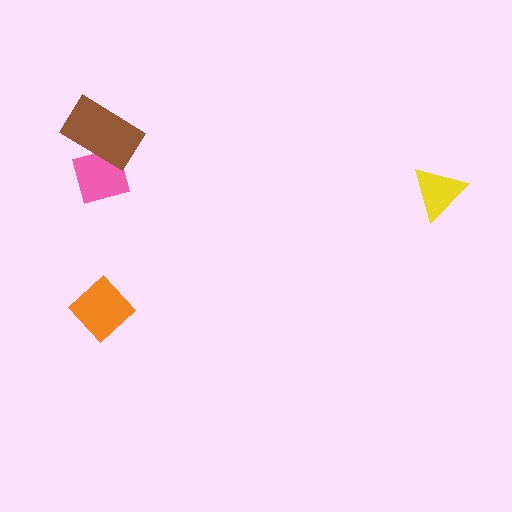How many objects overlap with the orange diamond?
0 objects overlap with the orange diamond.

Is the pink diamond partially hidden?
Yes, it is partially covered by another shape.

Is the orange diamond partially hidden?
No, no other shape covers it.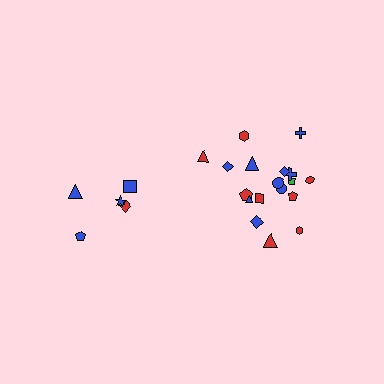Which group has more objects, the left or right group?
The right group.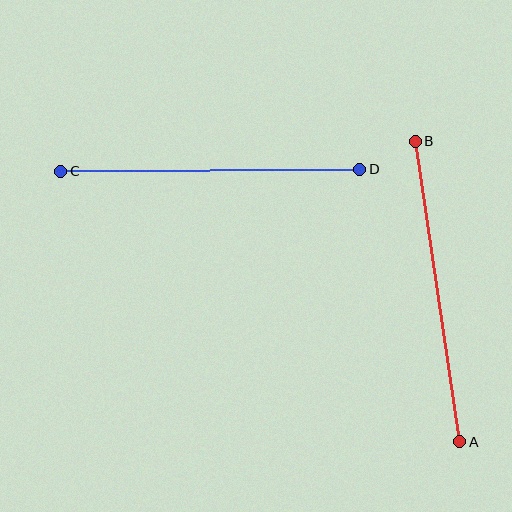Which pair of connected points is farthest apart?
Points A and B are farthest apart.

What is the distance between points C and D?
The distance is approximately 299 pixels.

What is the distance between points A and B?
The distance is approximately 303 pixels.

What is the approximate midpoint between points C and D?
The midpoint is at approximately (210, 170) pixels.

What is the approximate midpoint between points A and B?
The midpoint is at approximately (438, 291) pixels.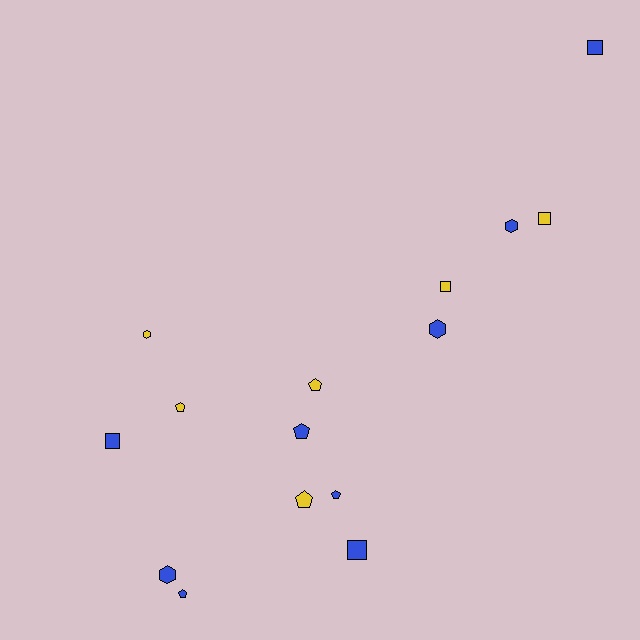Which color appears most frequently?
Blue, with 9 objects.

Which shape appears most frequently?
Pentagon, with 6 objects.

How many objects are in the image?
There are 15 objects.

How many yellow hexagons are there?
There is 1 yellow hexagon.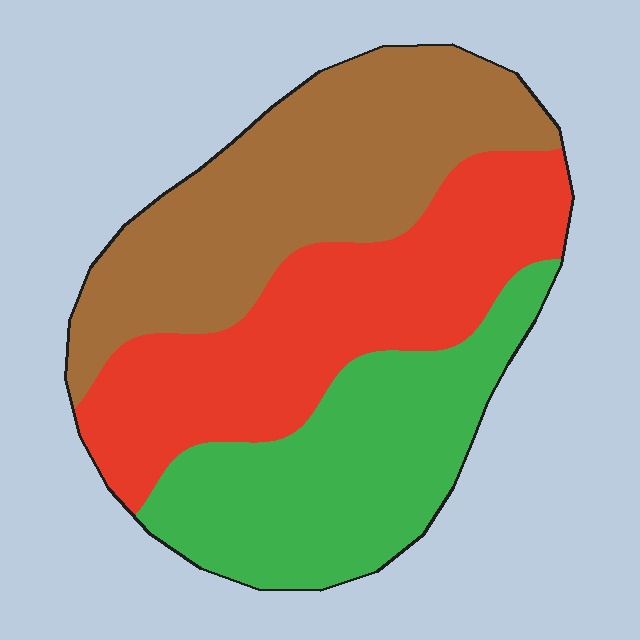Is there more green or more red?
Red.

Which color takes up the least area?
Green, at roughly 30%.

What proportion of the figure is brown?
Brown takes up about three eighths (3/8) of the figure.